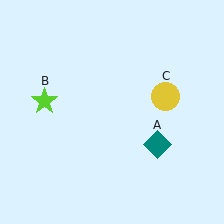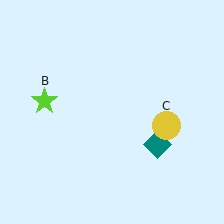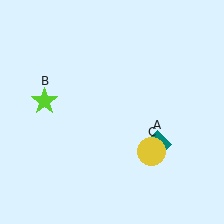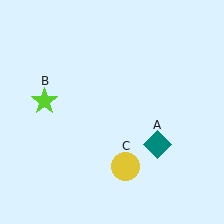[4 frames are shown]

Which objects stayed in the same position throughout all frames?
Teal diamond (object A) and lime star (object B) remained stationary.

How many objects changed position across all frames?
1 object changed position: yellow circle (object C).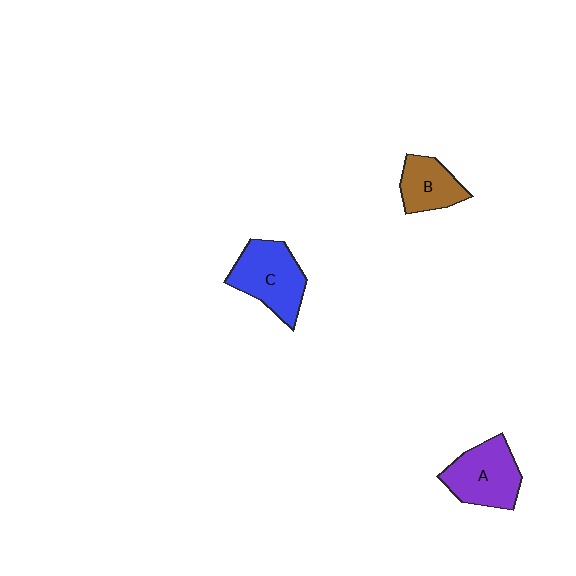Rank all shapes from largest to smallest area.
From largest to smallest: C (blue), A (purple), B (brown).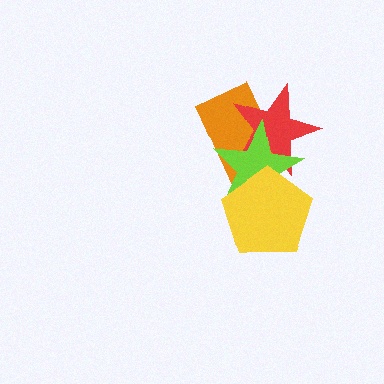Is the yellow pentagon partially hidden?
No, no other shape covers it.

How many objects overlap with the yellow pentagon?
3 objects overlap with the yellow pentagon.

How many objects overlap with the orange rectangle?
3 objects overlap with the orange rectangle.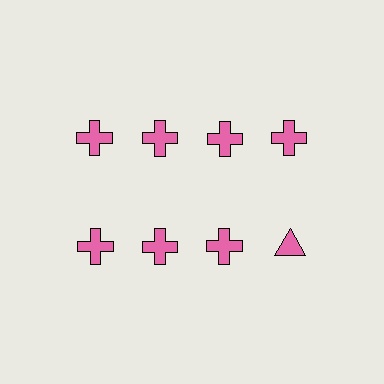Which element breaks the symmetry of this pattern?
The pink triangle in the second row, second from right column breaks the symmetry. All other shapes are pink crosses.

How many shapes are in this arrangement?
There are 8 shapes arranged in a grid pattern.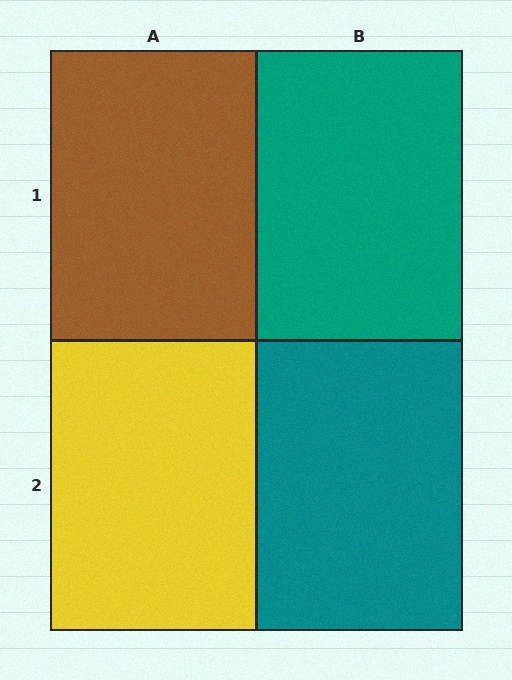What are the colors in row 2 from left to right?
Yellow, teal.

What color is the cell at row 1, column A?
Brown.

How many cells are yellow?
1 cell is yellow.